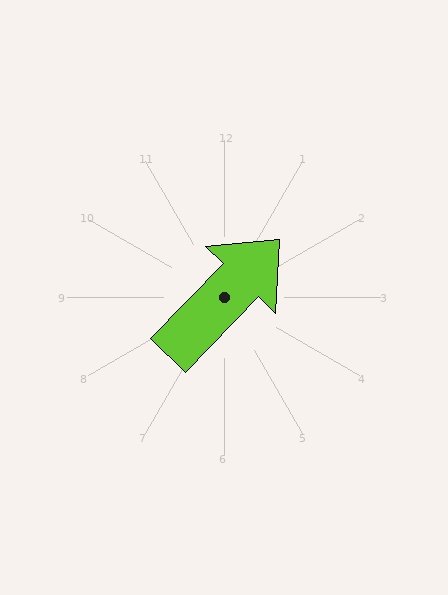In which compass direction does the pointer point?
Northeast.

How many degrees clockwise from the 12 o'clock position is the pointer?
Approximately 44 degrees.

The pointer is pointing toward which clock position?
Roughly 1 o'clock.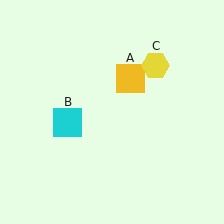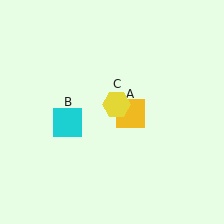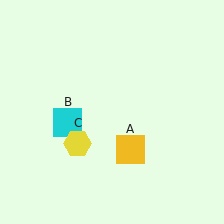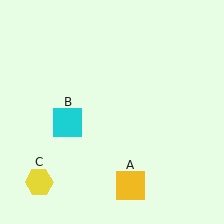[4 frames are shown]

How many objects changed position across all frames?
2 objects changed position: yellow square (object A), yellow hexagon (object C).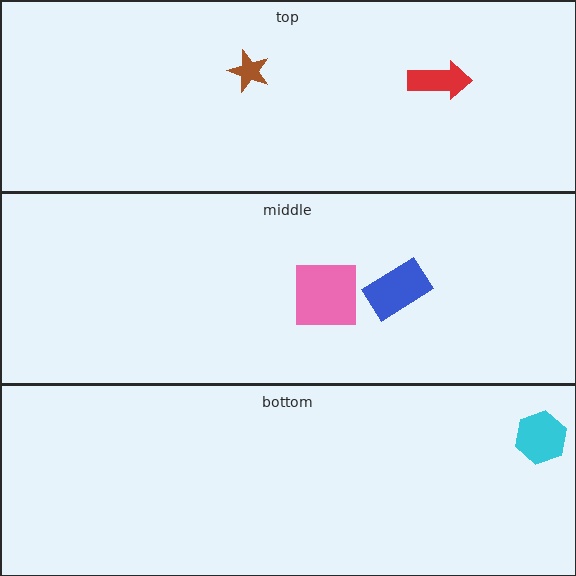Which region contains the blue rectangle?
The middle region.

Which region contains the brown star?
The top region.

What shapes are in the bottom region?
The cyan hexagon.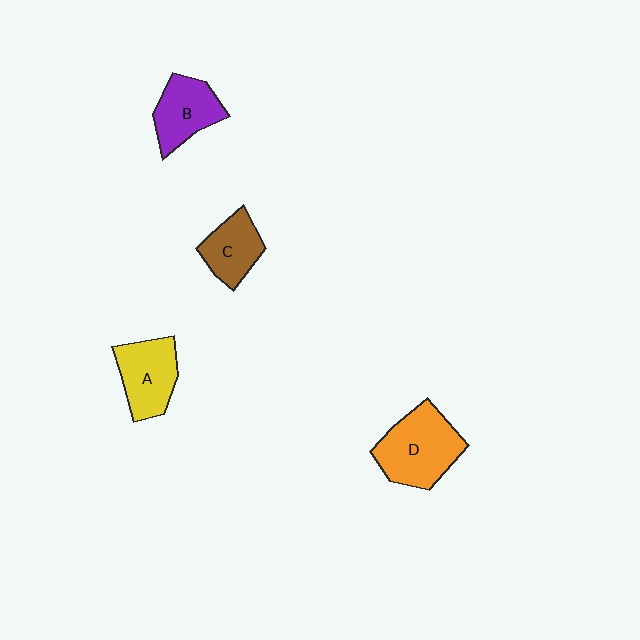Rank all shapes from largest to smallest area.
From largest to smallest: D (orange), A (yellow), B (purple), C (brown).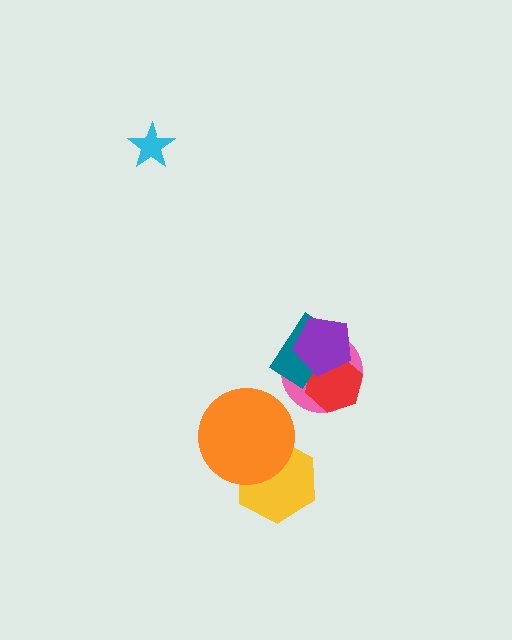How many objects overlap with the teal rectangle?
3 objects overlap with the teal rectangle.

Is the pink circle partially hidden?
Yes, it is partially covered by another shape.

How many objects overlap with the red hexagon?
3 objects overlap with the red hexagon.